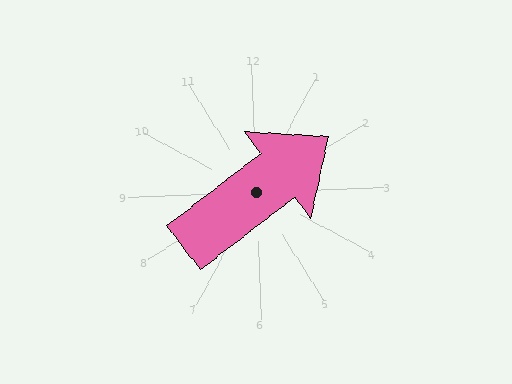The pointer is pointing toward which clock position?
Roughly 2 o'clock.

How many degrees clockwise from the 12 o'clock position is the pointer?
Approximately 55 degrees.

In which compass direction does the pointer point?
Northeast.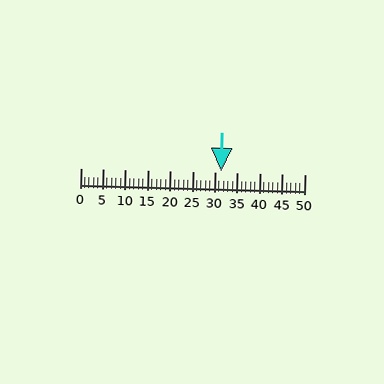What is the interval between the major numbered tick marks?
The major tick marks are spaced 5 units apart.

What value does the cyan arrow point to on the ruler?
The cyan arrow points to approximately 31.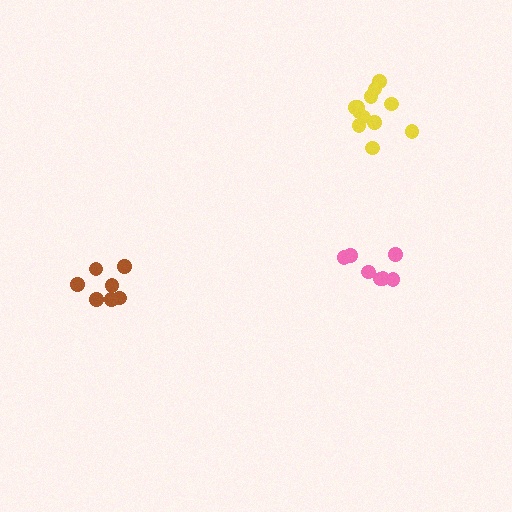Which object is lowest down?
The brown cluster is bottommost.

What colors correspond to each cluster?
The clusters are colored: brown, pink, yellow.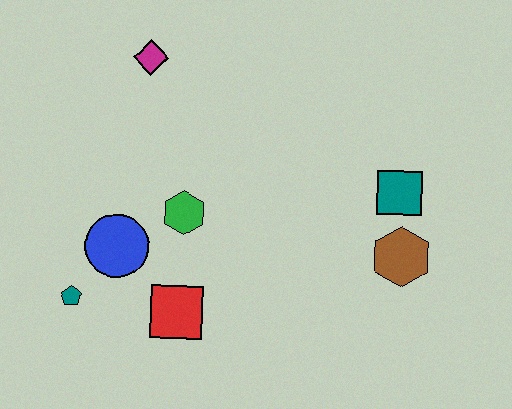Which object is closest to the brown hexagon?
The teal square is closest to the brown hexagon.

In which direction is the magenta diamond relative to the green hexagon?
The magenta diamond is above the green hexagon.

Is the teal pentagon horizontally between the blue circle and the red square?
No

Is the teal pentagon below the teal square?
Yes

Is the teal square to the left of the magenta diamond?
No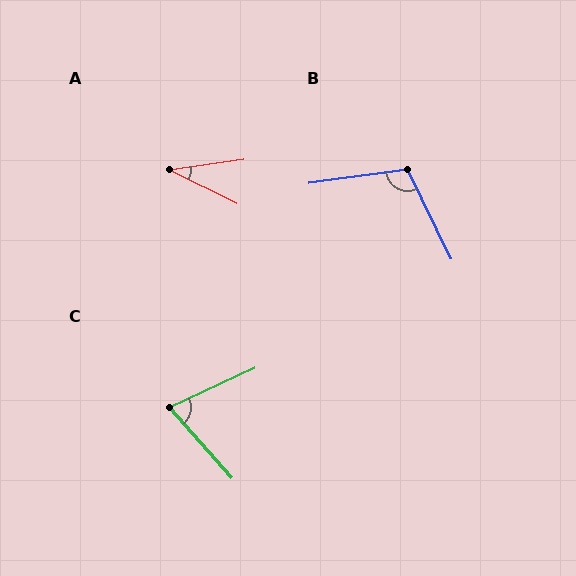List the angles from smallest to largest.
A (35°), C (73°), B (108°).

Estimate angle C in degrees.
Approximately 73 degrees.